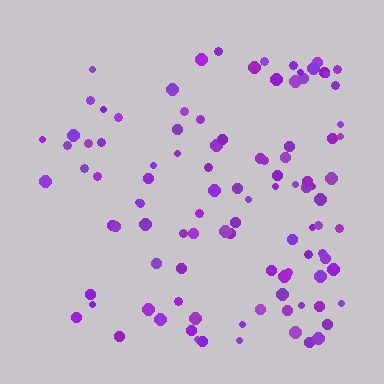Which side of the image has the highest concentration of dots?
The right.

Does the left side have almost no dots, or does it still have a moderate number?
Still a moderate number, just noticeably fewer than the right.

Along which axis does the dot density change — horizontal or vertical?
Horizontal.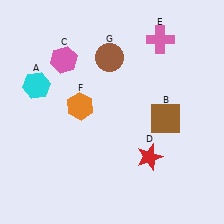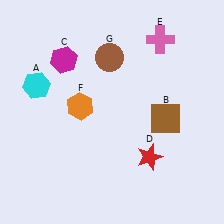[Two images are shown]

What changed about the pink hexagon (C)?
In Image 1, C is pink. In Image 2, it changed to magenta.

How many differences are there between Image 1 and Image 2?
There is 1 difference between the two images.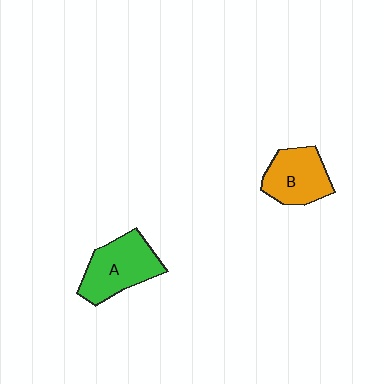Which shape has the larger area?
Shape A (green).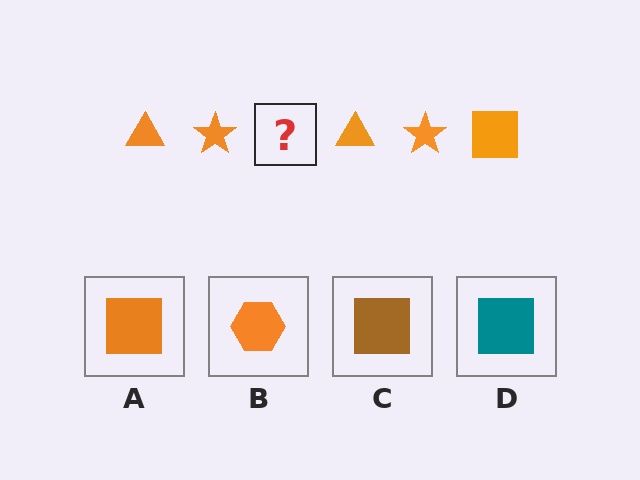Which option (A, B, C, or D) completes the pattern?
A.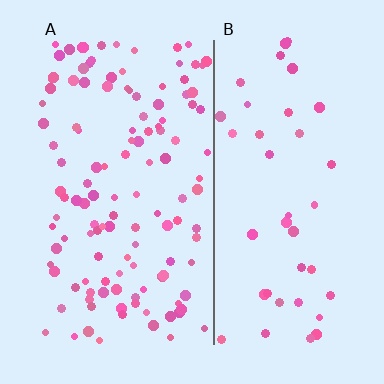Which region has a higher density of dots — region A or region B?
A (the left).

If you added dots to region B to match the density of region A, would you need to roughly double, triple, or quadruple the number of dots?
Approximately triple.